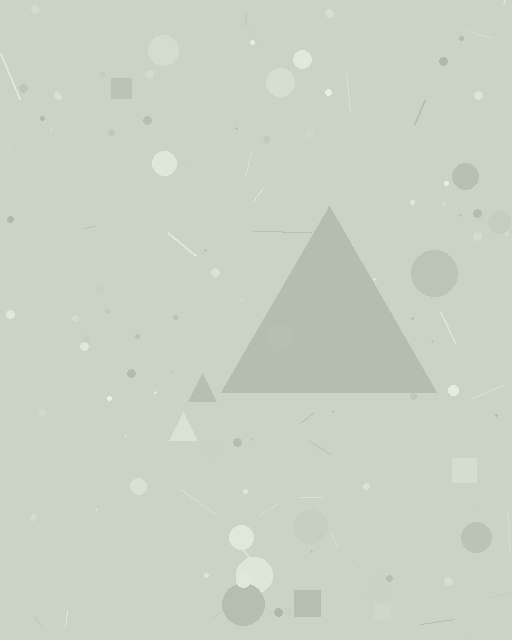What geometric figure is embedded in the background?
A triangle is embedded in the background.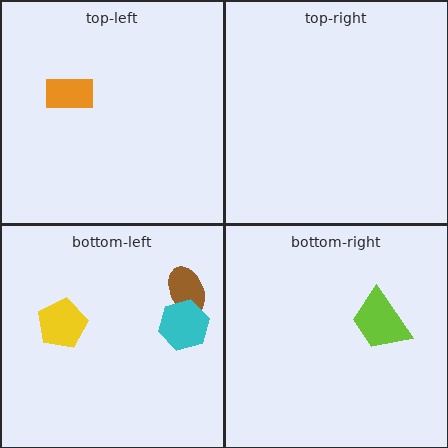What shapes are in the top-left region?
The orange rectangle.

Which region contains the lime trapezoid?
The bottom-right region.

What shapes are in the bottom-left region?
The brown ellipse, the cyan hexagon, the yellow pentagon.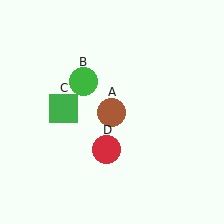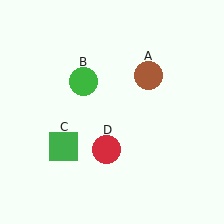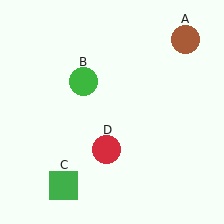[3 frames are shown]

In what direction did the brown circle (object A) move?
The brown circle (object A) moved up and to the right.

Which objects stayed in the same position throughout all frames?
Green circle (object B) and red circle (object D) remained stationary.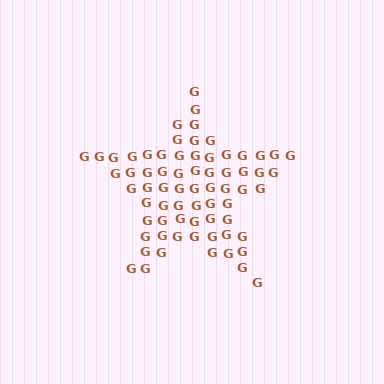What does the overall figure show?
The overall figure shows a star.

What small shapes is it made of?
It is made of small letter G's.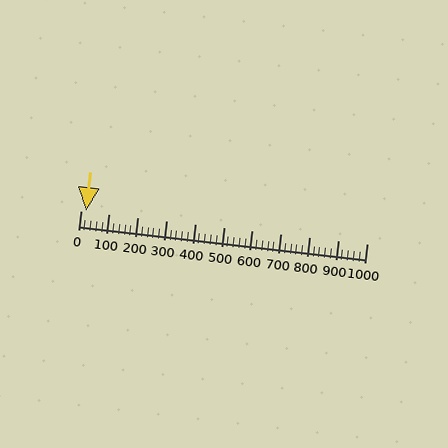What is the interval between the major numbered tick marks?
The major tick marks are spaced 100 units apart.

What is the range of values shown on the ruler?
The ruler shows values from 0 to 1000.